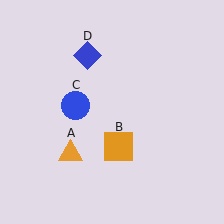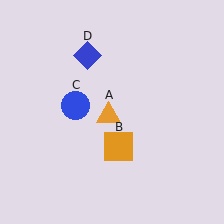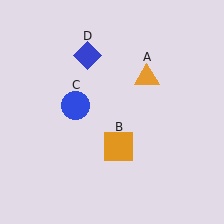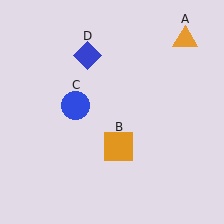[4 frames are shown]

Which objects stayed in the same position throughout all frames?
Orange square (object B) and blue circle (object C) and blue diamond (object D) remained stationary.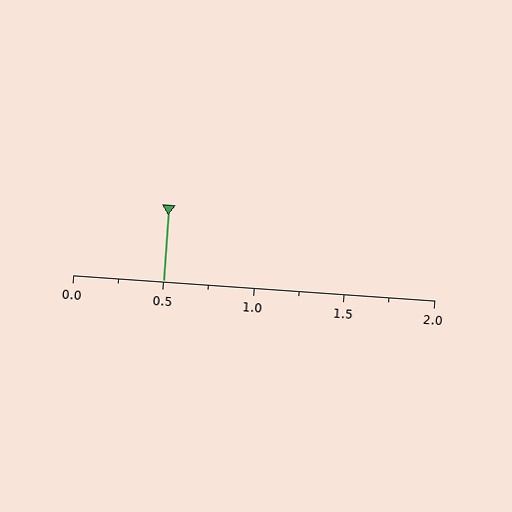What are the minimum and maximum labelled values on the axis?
The axis runs from 0.0 to 2.0.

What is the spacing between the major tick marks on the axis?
The major ticks are spaced 0.5 apart.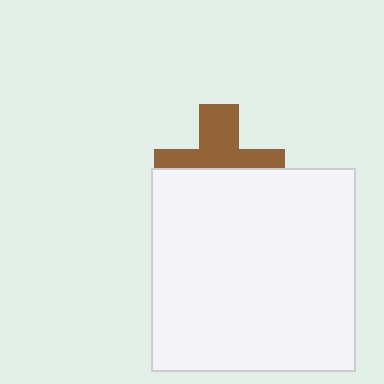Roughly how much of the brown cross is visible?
About half of it is visible (roughly 47%).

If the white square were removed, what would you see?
You would see the complete brown cross.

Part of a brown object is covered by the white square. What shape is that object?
It is a cross.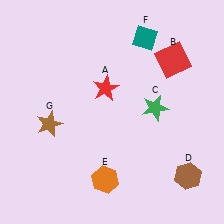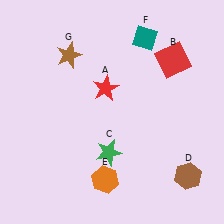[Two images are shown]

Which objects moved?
The objects that moved are: the green star (C), the brown star (G).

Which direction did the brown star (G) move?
The brown star (G) moved up.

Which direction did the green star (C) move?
The green star (C) moved left.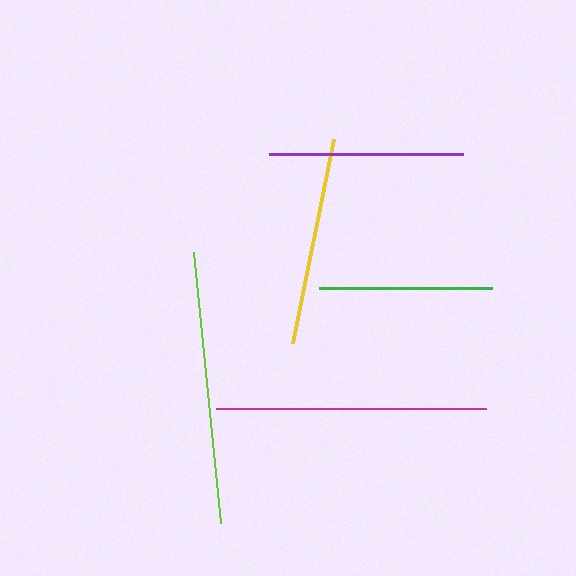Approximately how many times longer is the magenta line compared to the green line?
The magenta line is approximately 1.6 times the length of the green line.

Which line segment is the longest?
The lime line is the longest at approximately 272 pixels.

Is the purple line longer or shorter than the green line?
The purple line is longer than the green line.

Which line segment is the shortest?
The green line is the shortest at approximately 173 pixels.